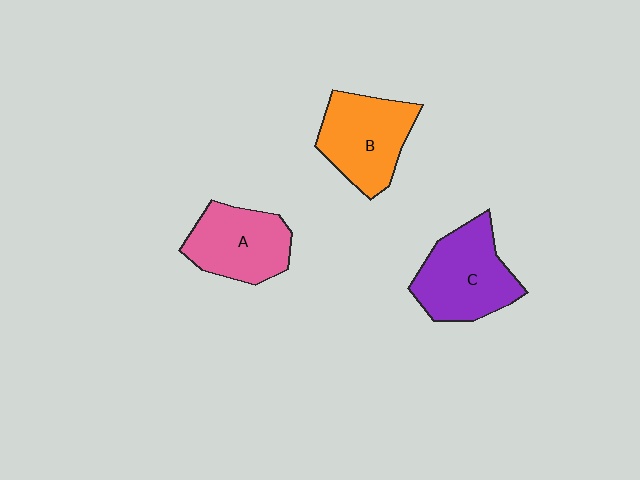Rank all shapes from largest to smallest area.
From largest to smallest: C (purple), B (orange), A (pink).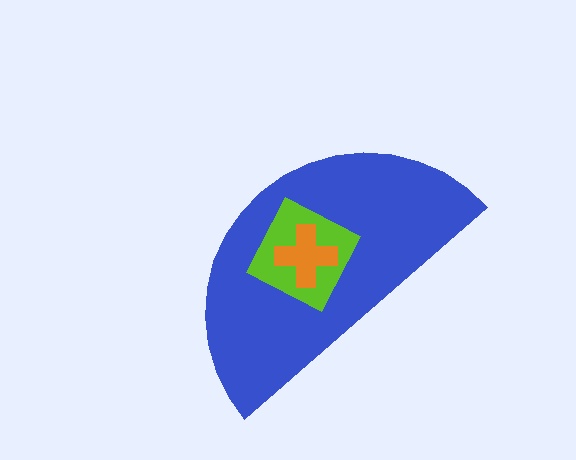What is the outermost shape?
The blue semicircle.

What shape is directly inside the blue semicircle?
The lime diamond.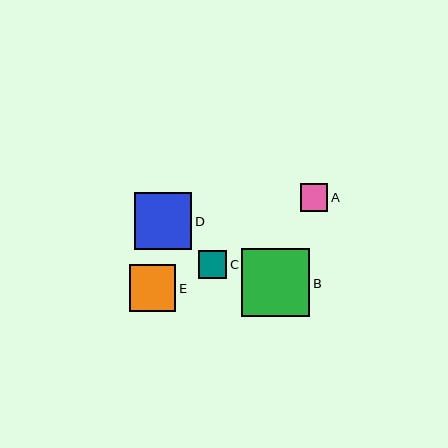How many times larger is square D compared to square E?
Square D is approximately 1.2 times the size of square E.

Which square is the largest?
Square B is the largest with a size of approximately 69 pixels.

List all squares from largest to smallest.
From largest to smallest: B, D, E, C, A.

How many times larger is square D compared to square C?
Square D is approximately 2.1 times the size of square C.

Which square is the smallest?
Square A is the smallest with a size of approximately 27 pixels.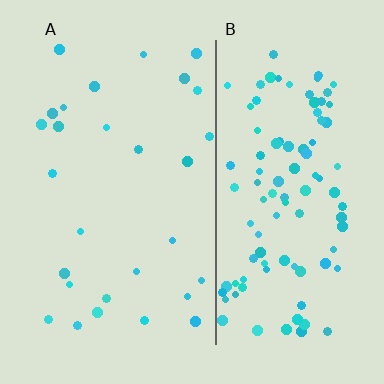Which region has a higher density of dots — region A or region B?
B (the right).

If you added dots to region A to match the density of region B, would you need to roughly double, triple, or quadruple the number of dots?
Approximately quadruple.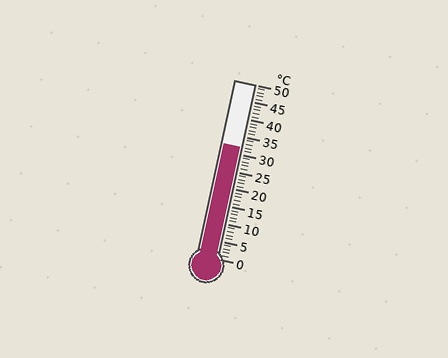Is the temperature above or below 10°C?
The temperature is above 10°C.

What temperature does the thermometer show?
The thermometer shows approximately 32°C.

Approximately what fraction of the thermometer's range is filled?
The thermometer is filled to approximately 65% of its range.